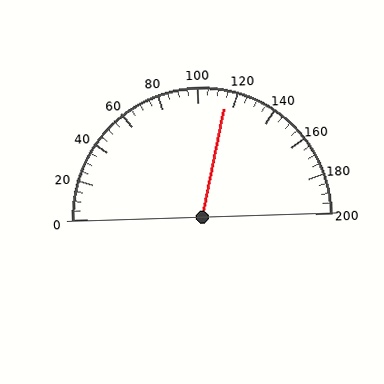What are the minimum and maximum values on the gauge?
The gauge ranges from 0 to 200.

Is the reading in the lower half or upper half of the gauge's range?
The reading is in the upper half of the range (0 to 200).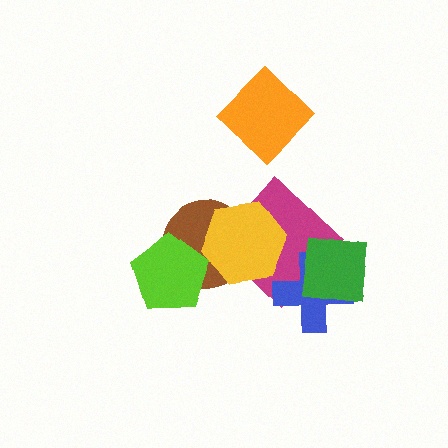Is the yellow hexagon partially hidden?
No, no other shape covers it.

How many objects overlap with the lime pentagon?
1 object overlaps with the lime pentagon.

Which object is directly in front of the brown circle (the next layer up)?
The yellow hexagon is directly in front of the brown circle.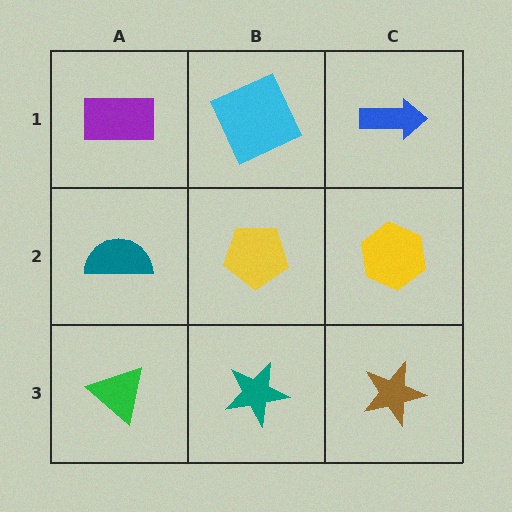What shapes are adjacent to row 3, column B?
A yellow pentagon (row 2, column B), a green triangle (row 3, column A), a brown star (row 3, column C).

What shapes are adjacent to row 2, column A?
A purple rectangle (row 1, column A), a green triangle (row 3, column A), a yellow pentagon (row 2, column B).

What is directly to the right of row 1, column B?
A blue arrow.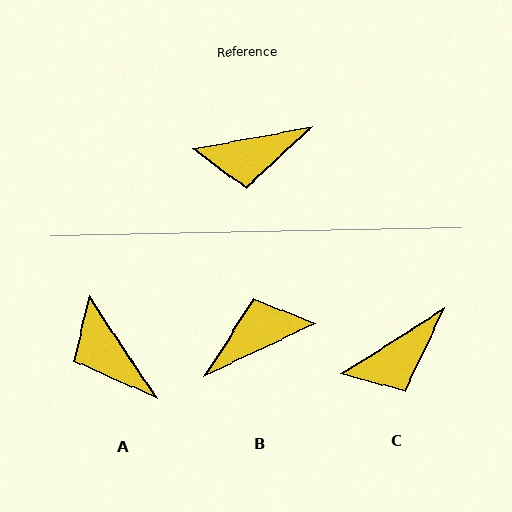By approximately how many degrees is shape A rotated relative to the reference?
Approximately 67 degrees clockwise.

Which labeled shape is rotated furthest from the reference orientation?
B, about 165 degrees away.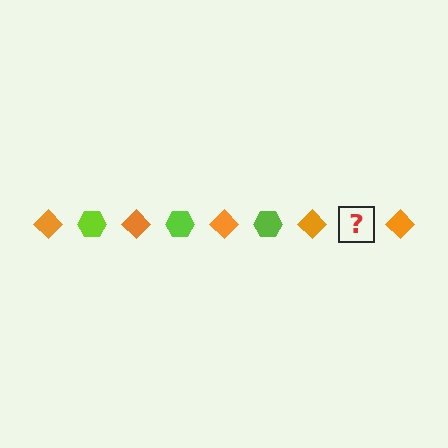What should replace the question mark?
The question mark should be replaced with a lime hexagon.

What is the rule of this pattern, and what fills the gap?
The rule is that the pattern alternates between orange diamond and lime hexagon. The gap should be filled with a lime hexagon.